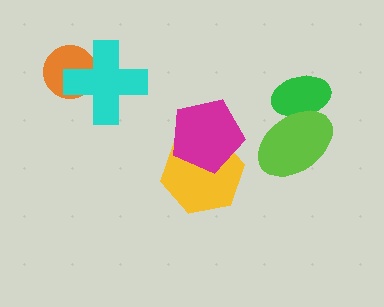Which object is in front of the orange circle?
The cyan cross is in front of the orange circle.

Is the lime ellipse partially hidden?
No, no other shape covers it.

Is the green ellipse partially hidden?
Yes, it is partially covered by another shape.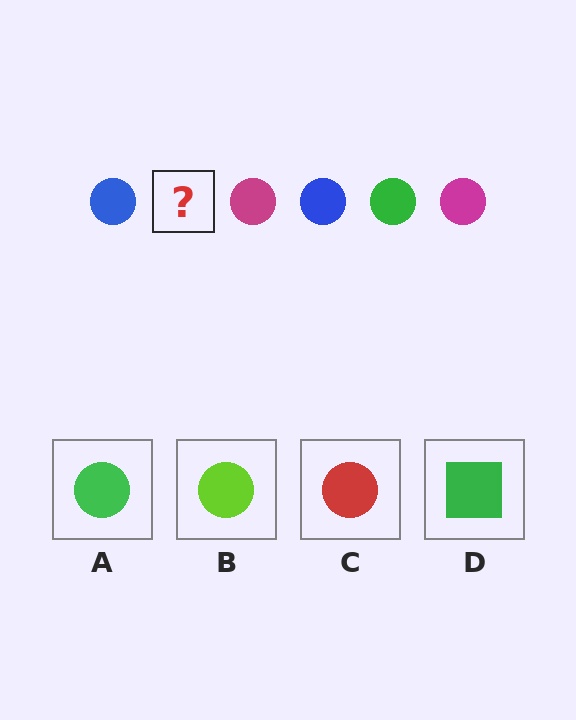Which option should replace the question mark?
Option A.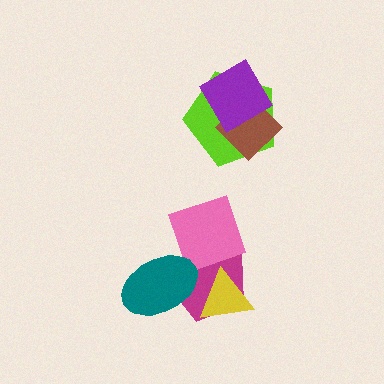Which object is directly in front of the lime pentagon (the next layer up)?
The brown diamond is directly in front of the lime pentagon.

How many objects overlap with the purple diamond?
2 objects overlap with the purple diamond.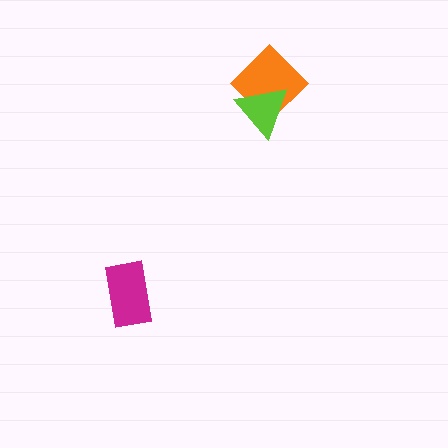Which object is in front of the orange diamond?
The lime triangle is in front of the orange diamond.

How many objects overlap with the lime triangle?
1 object overlaps with the lime triangle.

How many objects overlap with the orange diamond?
1 object overlaps with the orange diamond.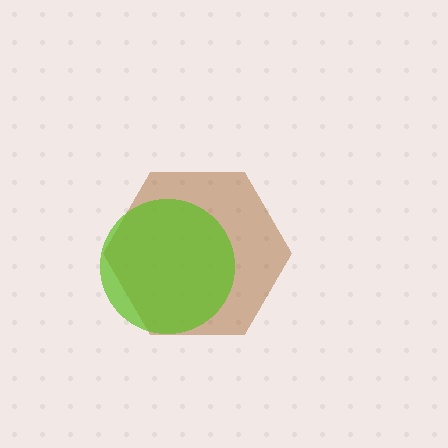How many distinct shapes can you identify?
There are 2 distinct shapes: a brown hexagon, a lime circle.